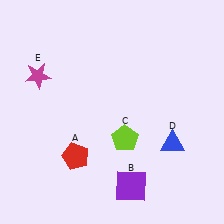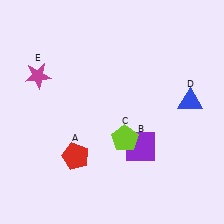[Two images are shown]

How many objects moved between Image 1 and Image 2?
2 objects moved between the two images.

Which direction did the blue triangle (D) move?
The blue triangle (D) moved up.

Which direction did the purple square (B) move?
The purple square (B) moved up.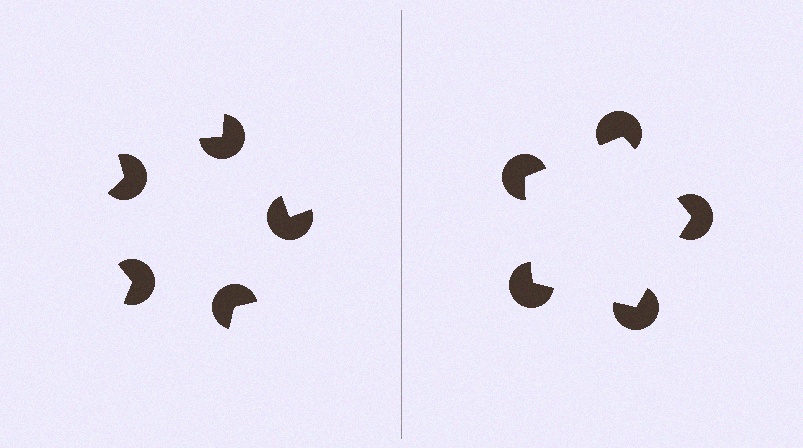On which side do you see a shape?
An illusory pentagon appears on the right side. On the left side the wedge cuts are rotated, so no coherent shape forms.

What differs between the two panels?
The pac-man discs are positioned identically on both sides; only the wedge orientations differ. On the right they align to a pentagon; on the left they are misaligned.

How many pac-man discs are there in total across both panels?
10 — 5 on each side.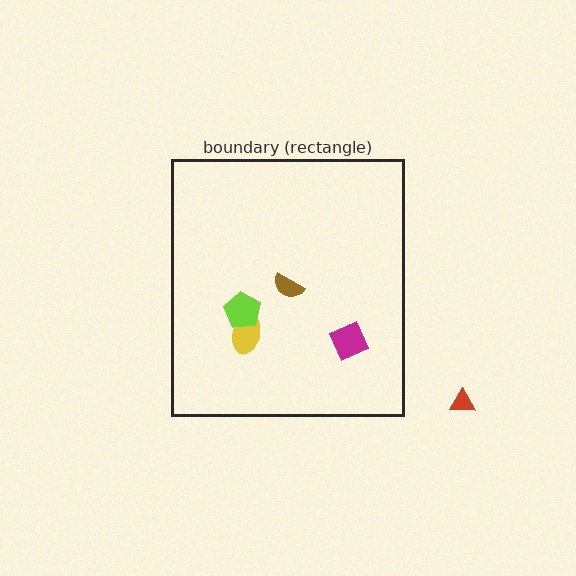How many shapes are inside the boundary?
4 inside, 1 outside.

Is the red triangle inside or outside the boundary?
Outside.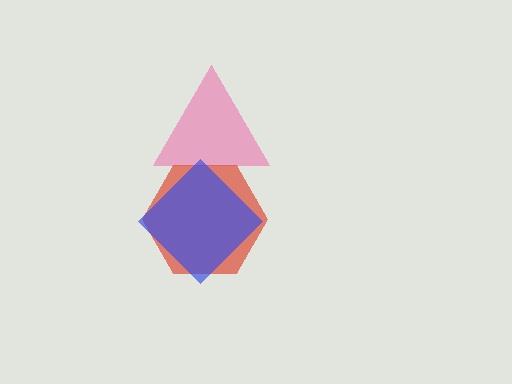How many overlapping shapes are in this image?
There are 3 overlapping shapes in the image.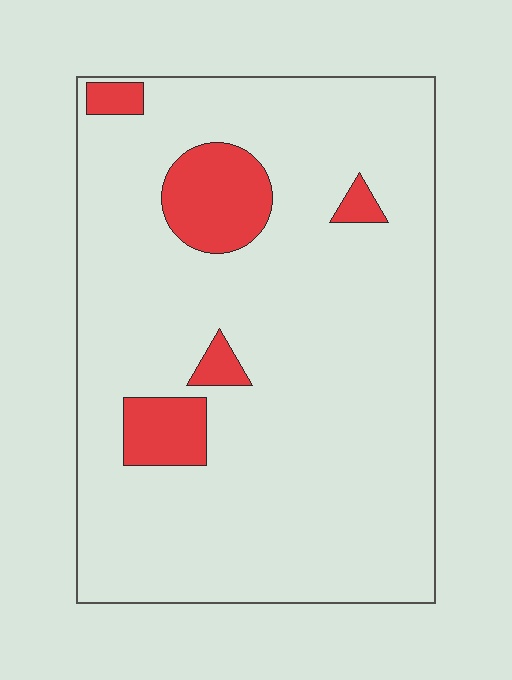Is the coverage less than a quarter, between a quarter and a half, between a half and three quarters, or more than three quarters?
Less than a quarter.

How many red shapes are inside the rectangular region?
5.